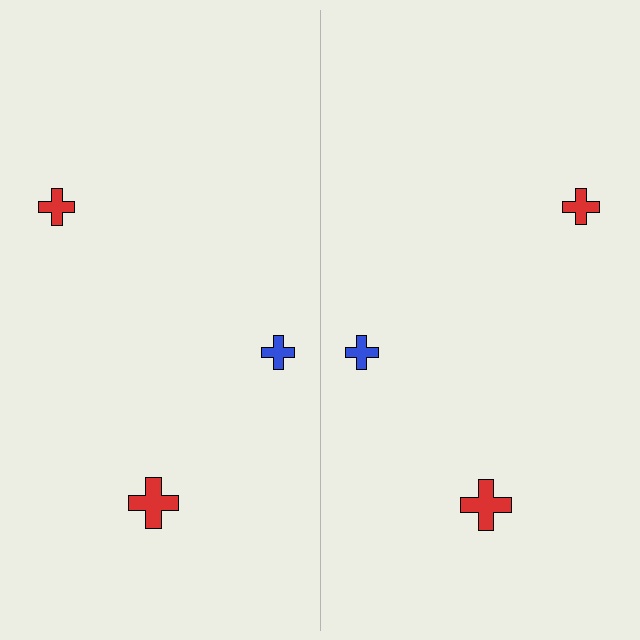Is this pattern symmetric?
Yes, this pattern has bilateral (reflection) symmetry.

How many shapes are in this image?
There are 6 shapes in this image.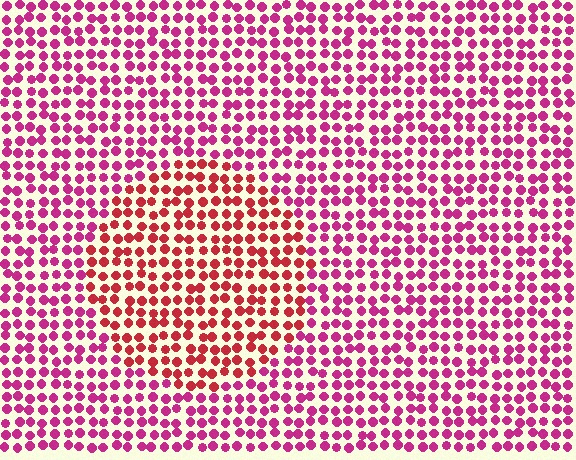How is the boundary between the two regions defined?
The boundary is defined purely by a slight shift in hue (about 32 degrees). Spacing, size, and orientation are identical on both sides.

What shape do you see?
I see a circle.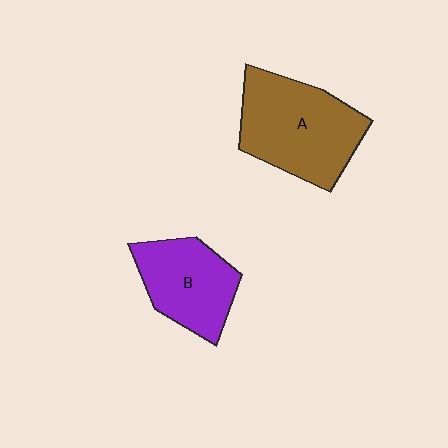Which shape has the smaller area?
Shape B (purple).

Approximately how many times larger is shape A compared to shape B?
Approximately 1.4 times.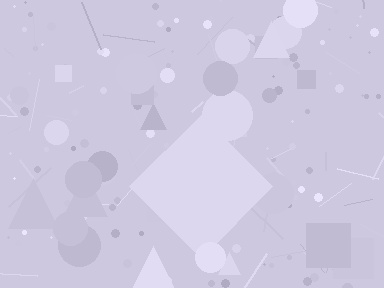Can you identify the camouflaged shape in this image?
The camouflaged shape is a diamond.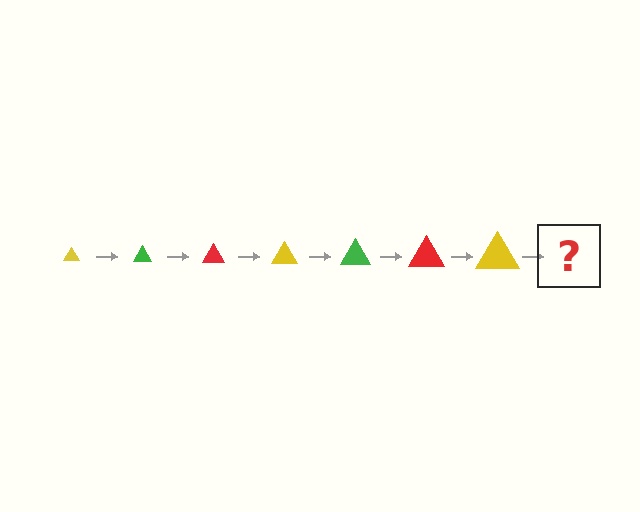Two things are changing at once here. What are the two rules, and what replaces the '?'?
The two rules are that the triangle grows larger each step and the color cycles through yellow, green, and red. The '?' should be a green triangle, larger than the previous one.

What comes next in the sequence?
The next element should be a green triangle, larger than the previous one.